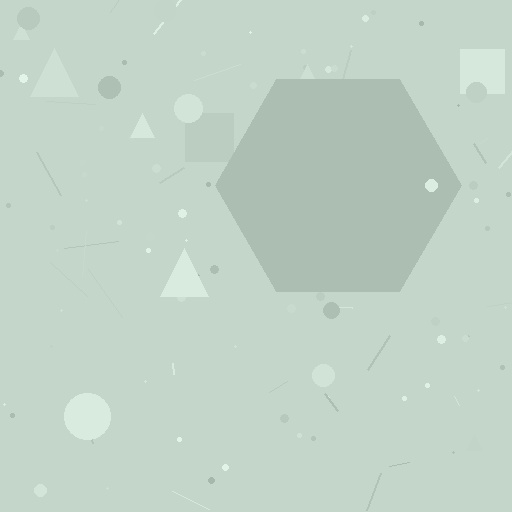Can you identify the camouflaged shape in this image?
The camouflaged shape is a hexagon.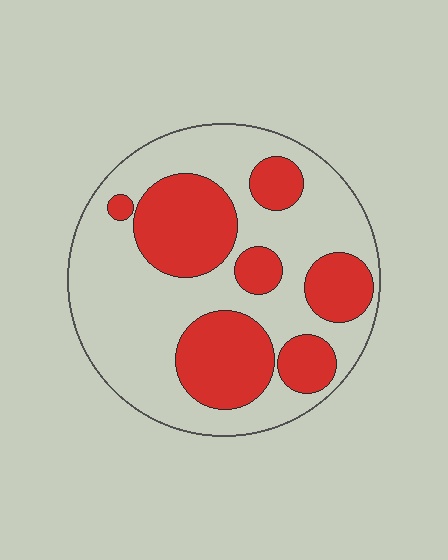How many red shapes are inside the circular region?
7.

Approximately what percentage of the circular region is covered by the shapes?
Approximately 35%.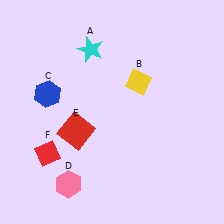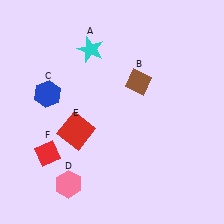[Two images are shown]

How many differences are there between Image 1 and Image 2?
There is 1 difference between the two images.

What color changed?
The diamond (B) changed from yellow in Image 1 to brown in Image 2.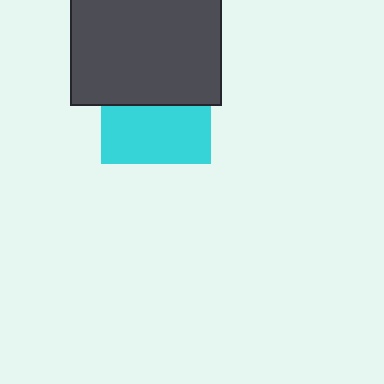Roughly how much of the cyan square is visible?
About half of it is visible (roughly 53%).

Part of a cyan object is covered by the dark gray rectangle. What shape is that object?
It is a square.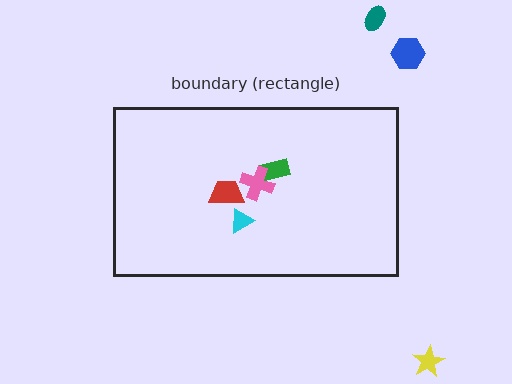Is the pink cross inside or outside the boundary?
Inside.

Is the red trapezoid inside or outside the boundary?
Inside.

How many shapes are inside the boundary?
4 inside, 3 outside.